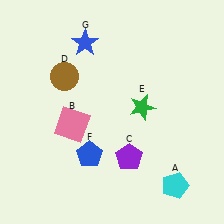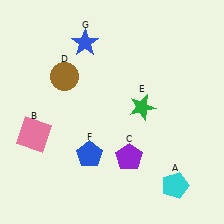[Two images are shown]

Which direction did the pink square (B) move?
The pink square (B) moved left.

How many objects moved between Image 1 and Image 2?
1 object moved between the two images.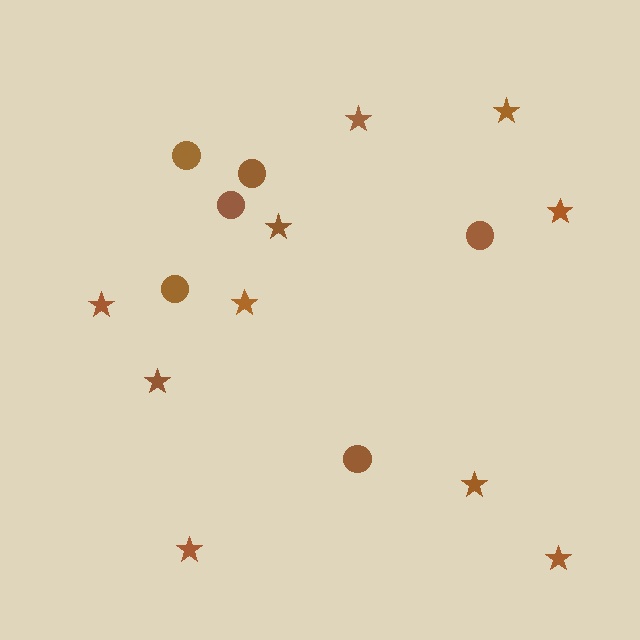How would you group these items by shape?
There are 2 groups: one group of circles (6) and one group of stars (10).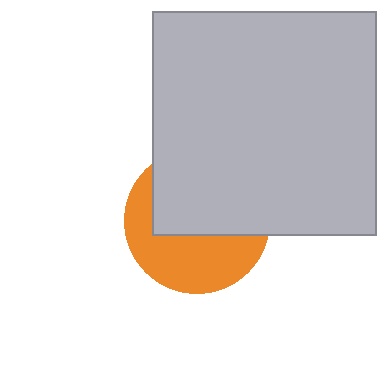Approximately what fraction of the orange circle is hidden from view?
Roughly 54% of the orange circle is hidden behind the light gray square.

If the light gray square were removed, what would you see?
You would see the complete orange circle.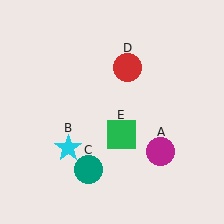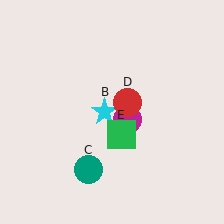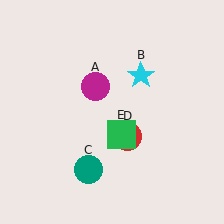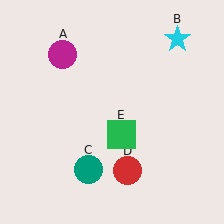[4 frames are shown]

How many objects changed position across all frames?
3 objects changed position: magenta circle (object A), cyan star (object B), red circle (object D).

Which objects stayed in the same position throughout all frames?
Teal circle (object C) and green square (object E) remained stationary.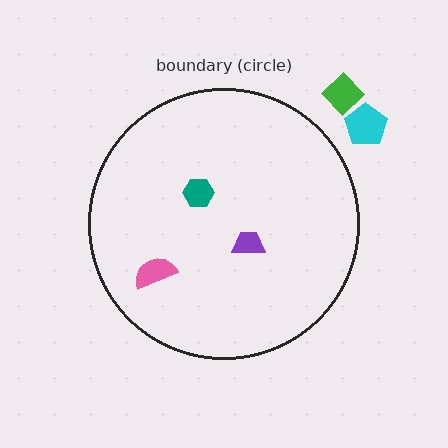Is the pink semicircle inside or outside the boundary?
Inside.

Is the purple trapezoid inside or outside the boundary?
Inside.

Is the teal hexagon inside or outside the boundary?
Inside.